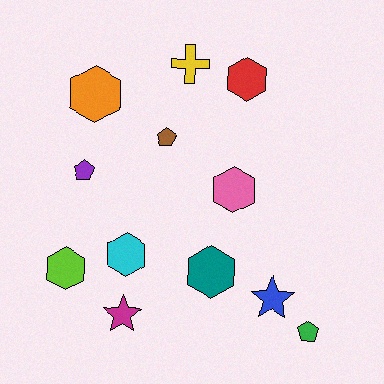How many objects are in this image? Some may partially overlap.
There are 12 objects.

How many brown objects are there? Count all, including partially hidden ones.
There is 1 brown object.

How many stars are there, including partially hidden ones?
There are 2 stars.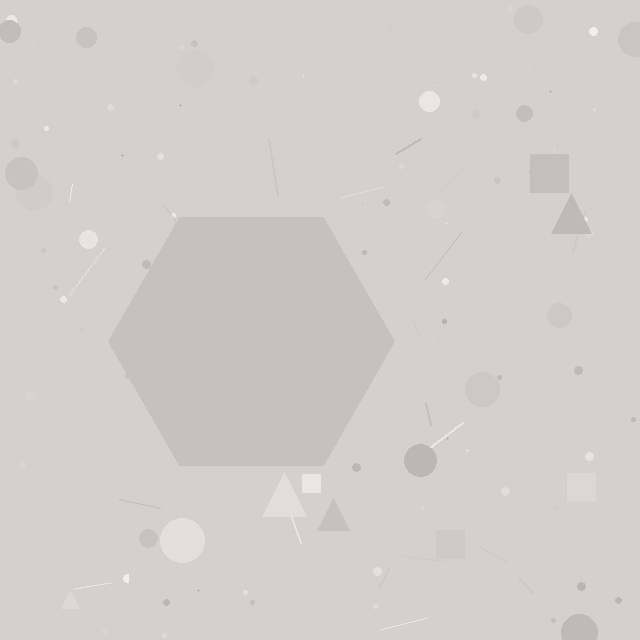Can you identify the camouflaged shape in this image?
The camouflaged shape is a hexagon.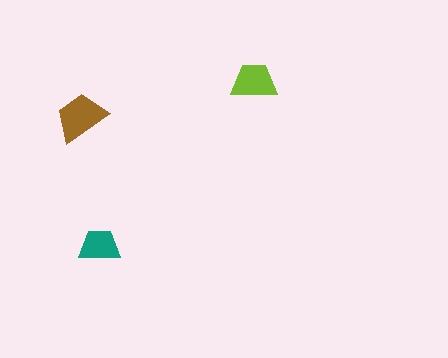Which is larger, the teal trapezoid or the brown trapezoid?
The brown one.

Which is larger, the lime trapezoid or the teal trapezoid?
The lime one.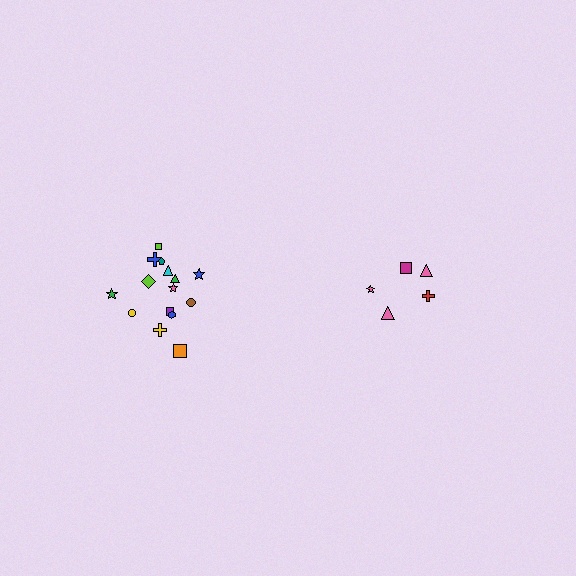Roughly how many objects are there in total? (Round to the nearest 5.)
Roughly 20 objects in total.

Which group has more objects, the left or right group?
The left group.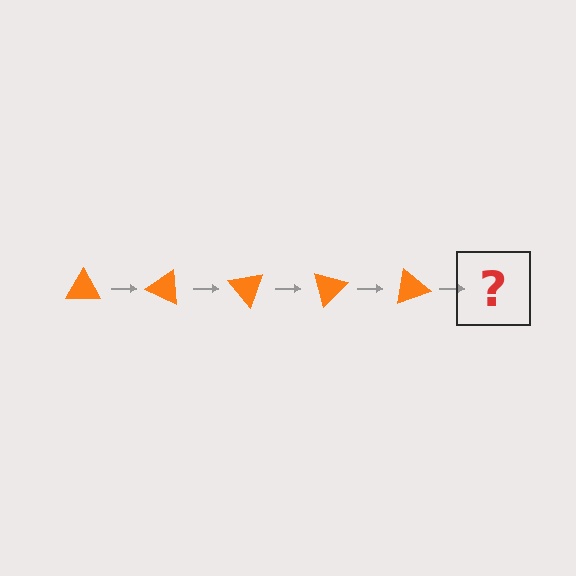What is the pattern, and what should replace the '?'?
The pattern is that the triangle rotates 25 degrees each step. The '?' should be an orange triangle rotated 125 degrees.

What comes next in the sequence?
The next element should be an orange triangle rotated 125 degrees.